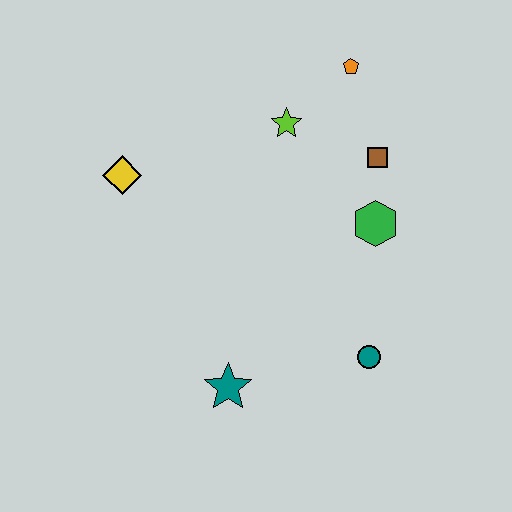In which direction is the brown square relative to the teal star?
The brown square is above the teal star.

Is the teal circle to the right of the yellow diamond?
Yes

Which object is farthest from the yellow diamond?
The teal circle is farthest from the yellow diamond.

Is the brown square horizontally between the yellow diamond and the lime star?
No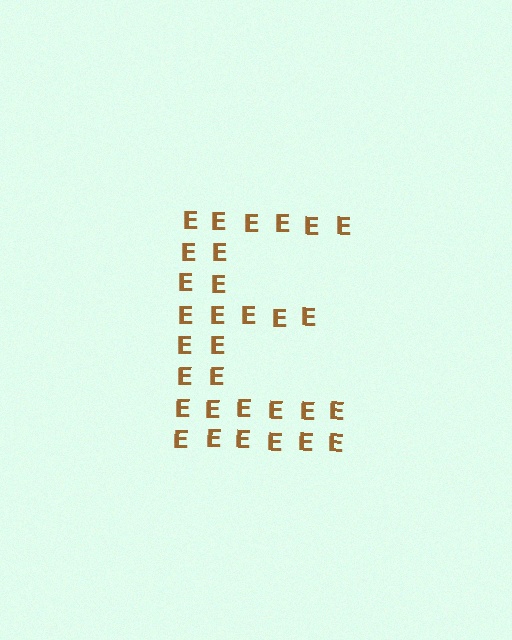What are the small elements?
The small elements are letter E's.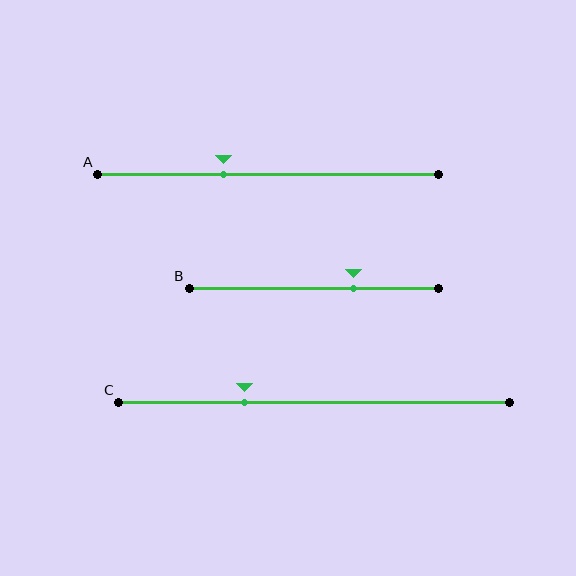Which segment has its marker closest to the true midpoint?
Segment A has its marker closest to the true midpoint.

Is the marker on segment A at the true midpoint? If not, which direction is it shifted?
No, the marker on segment A is shifted to the left by about 13% of the segment length.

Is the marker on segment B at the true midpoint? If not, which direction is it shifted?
No, the marker on segment B is shifted to the right by about 16% of the segment length.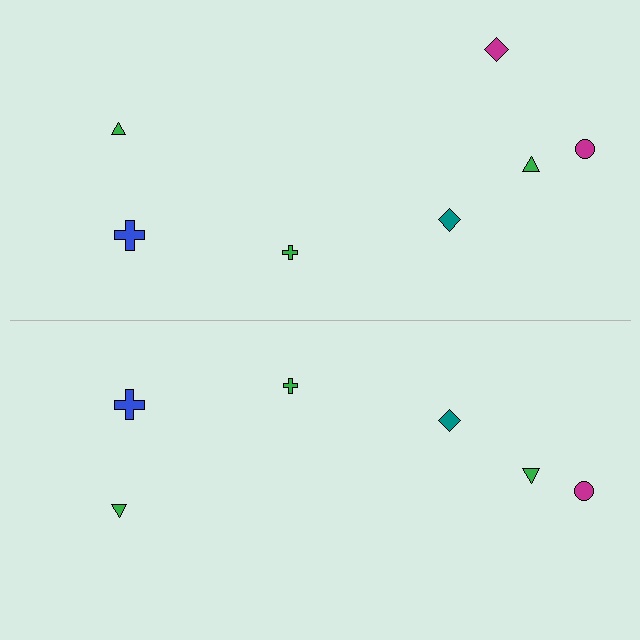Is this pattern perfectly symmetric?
No, the pattern is not perfectly symmetric. A magenta diamond is missing from the bottom side.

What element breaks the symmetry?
A magenta diamond is missing from the bottom side.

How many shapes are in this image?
There are 13 shapes in this image.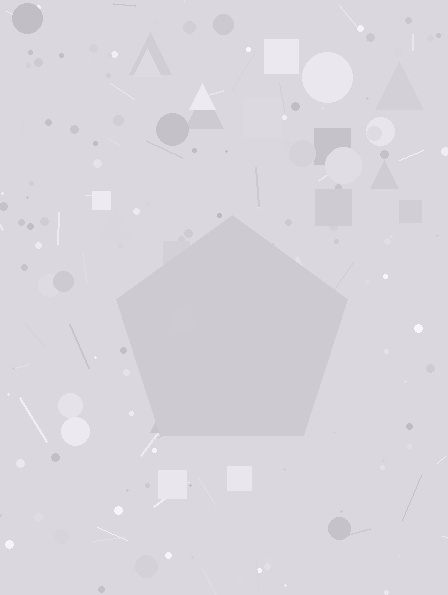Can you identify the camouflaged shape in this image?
The camouflaged shape is a pentagon.